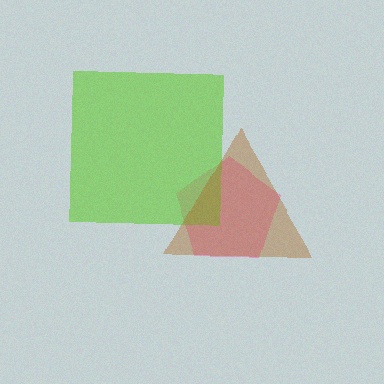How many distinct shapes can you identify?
There are 3 distinct shapes: a pink pentagon, a lime square, a brown triangle.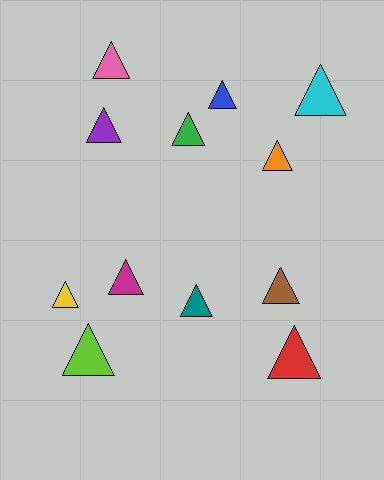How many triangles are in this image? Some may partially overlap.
There are 12 triangles.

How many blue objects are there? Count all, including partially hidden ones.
There is 1 blue object.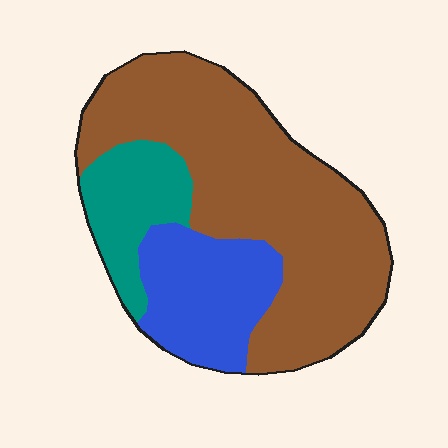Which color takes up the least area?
Teal, at roughly 15%.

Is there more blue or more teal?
Blue.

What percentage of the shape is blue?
Blue takes up about one fifth (1/5) of the shape.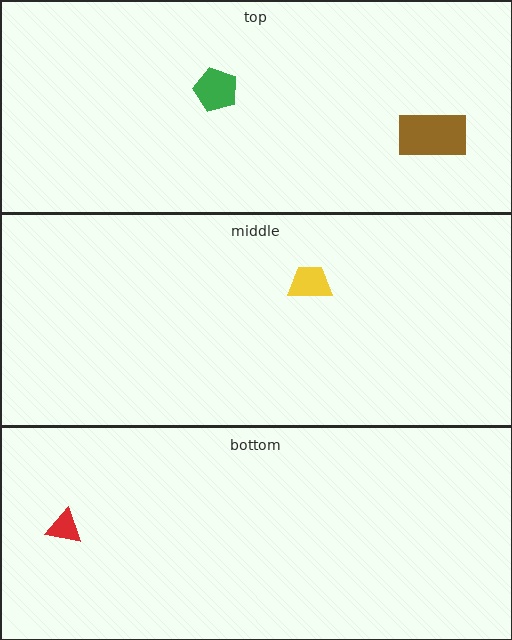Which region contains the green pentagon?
The top region.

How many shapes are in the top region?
2.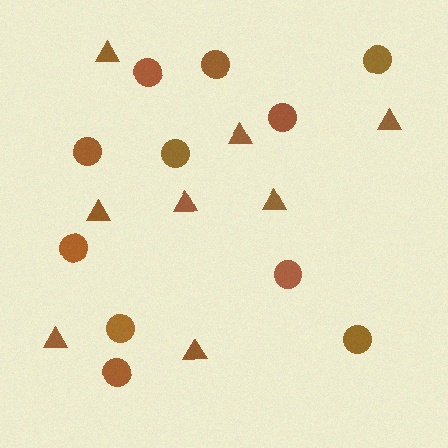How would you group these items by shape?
There are 2 groups: one group of circles (11) and one group of triangles (8).